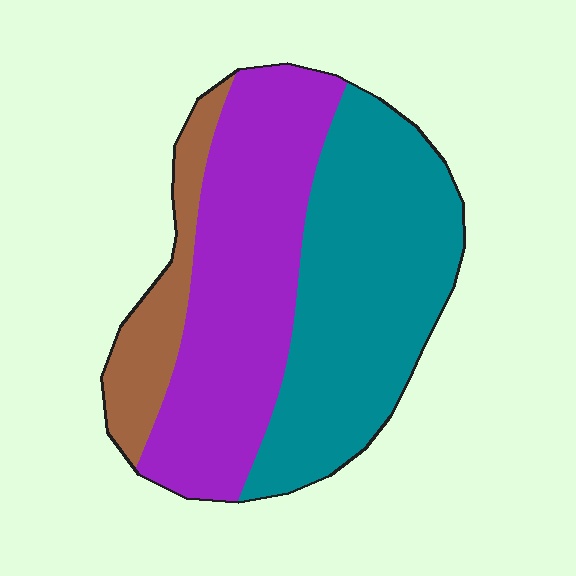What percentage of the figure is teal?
Teal covers 45% of the figure.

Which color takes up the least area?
Brown, at roughly 15%.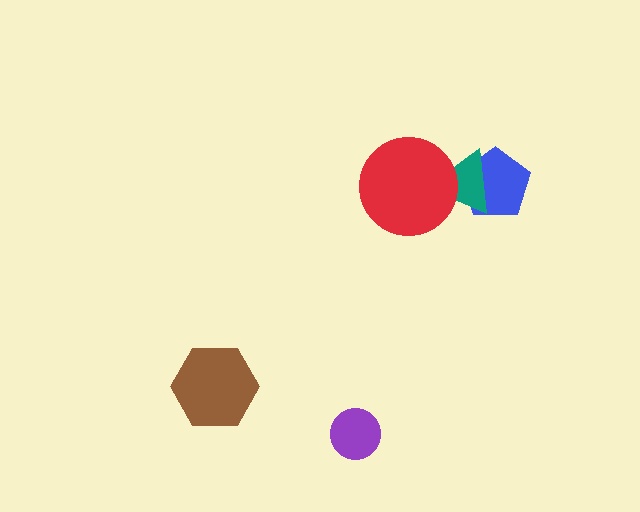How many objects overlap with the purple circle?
0 objects overlap with the purple circle.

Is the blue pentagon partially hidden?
Yes, it is partially covered by another shape.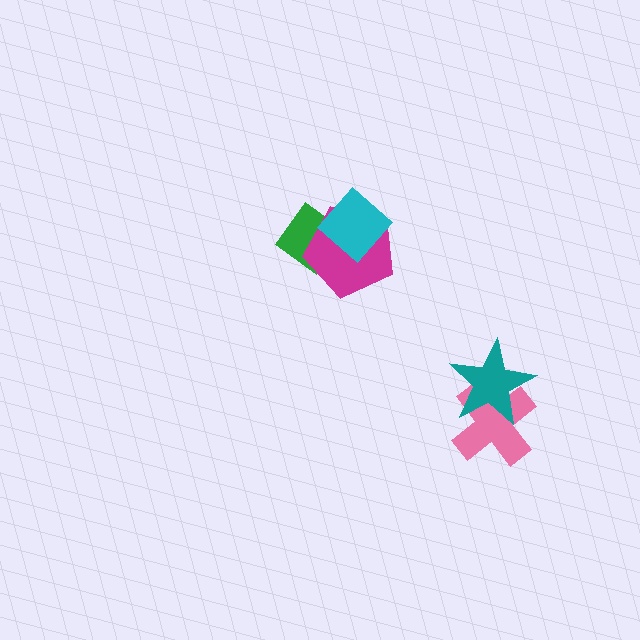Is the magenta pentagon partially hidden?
Yes, it is partially covered by another shape.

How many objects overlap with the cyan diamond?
2 objects overlap with the cyan diamond.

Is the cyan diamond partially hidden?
No, no other shape covers it.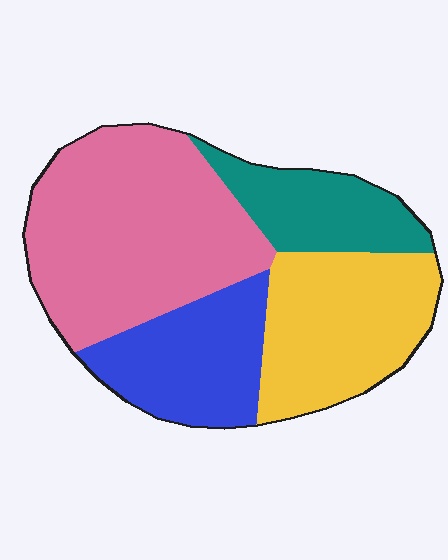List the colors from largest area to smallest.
From largest to smallest: pink, yellow, blue, teal.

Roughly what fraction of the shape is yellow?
Yellow covers 25% of the shape.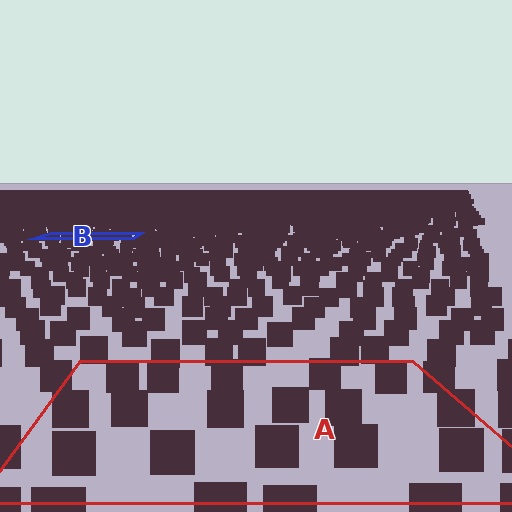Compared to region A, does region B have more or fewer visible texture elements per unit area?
Region B has more texture elements per unit area — they are packed more densely because it is farther away.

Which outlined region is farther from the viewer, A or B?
Region B is farther from the viewer — the texture elements inside it appear smaller and more densely packed.